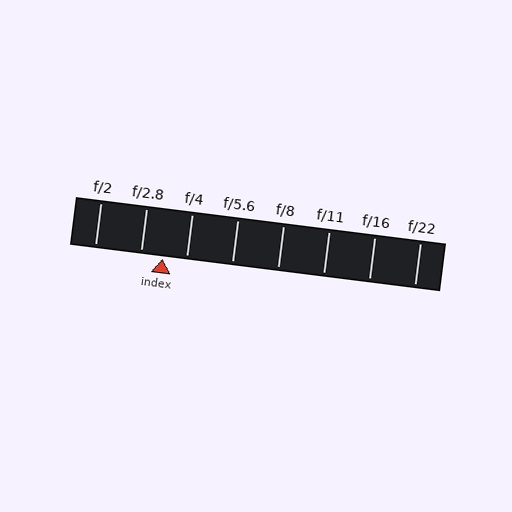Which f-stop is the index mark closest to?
The index mark is closest to f/2.8.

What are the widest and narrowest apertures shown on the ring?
The widest aperture shown is f/2 and the narrowest is f/22.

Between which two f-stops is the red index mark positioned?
The index mark is between f/2.8 and f/4.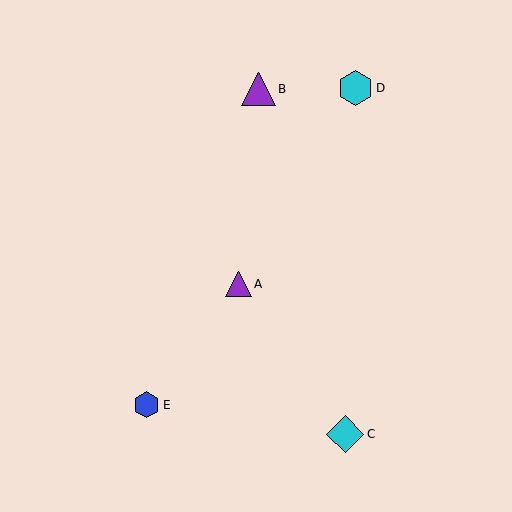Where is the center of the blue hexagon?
The center of the blue hexagon is at (147, 405).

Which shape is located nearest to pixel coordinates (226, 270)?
The purple triangle (labeled A) at (238, 284) is nearest to that location.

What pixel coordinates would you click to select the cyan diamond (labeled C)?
Click at (345, 434) to select the cyan diamond C.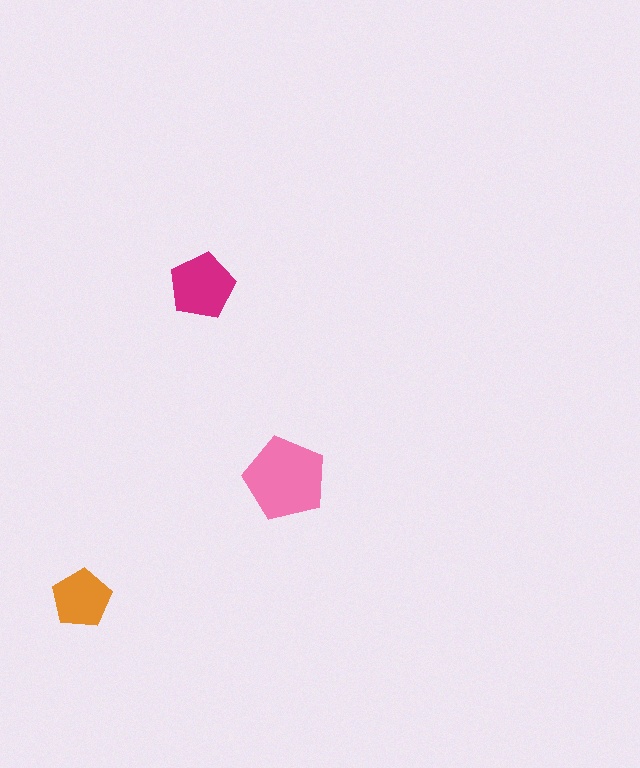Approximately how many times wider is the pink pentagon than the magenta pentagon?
About 1.5 times wider.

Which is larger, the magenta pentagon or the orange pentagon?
The magenta one.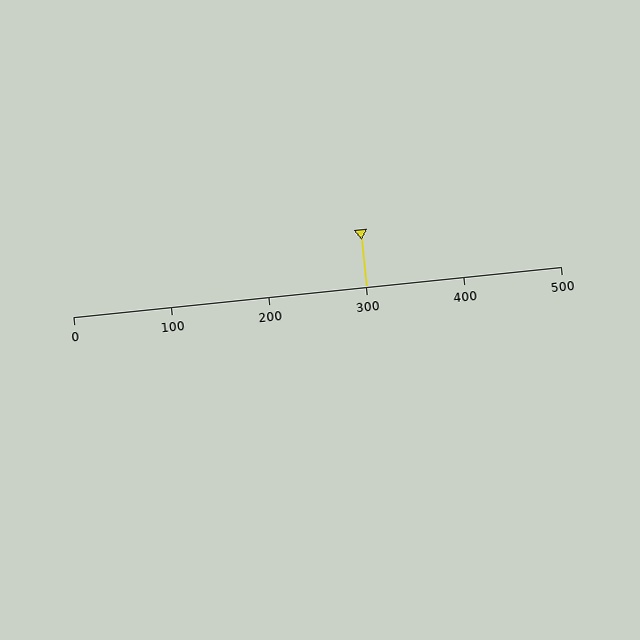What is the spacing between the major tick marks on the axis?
The major ticks are spaced 100 apart.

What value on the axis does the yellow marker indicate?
The marker indicates approximately 300.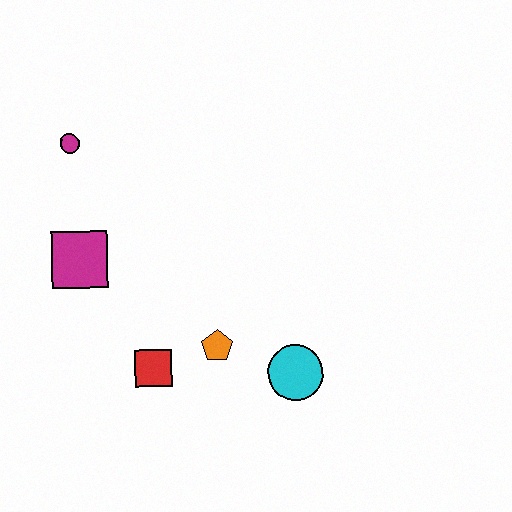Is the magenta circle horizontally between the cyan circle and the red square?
No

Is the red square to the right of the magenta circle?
Yes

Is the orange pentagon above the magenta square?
No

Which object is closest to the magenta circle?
The magenta square is closest to the magenta circle.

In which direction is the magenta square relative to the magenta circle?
The magenta square is below the magenta circle.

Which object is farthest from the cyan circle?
The magenta circle is farthest from the cyan circle.